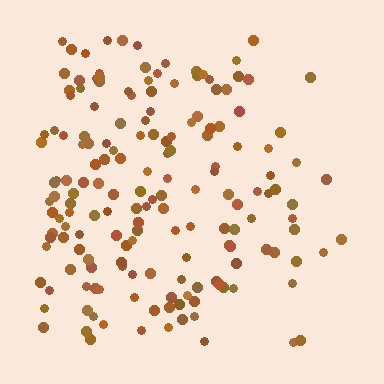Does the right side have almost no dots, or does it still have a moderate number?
Still a moderate number, just noticeably fewer than the left.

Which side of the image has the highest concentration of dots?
The left.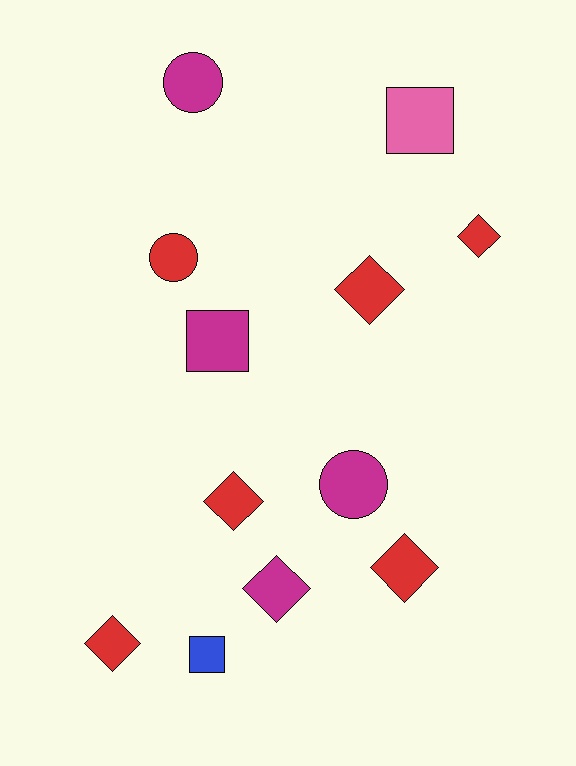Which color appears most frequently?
Red, with 6 objects.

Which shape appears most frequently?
Diamond, with 6 objects.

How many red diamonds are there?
There are 5 red diamonds.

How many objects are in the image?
There are 12 objects.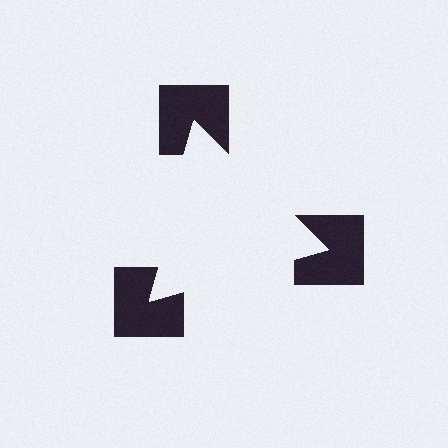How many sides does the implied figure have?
3 sides.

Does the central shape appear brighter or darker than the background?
It typically appears slightly brighter than the background, even though no actual brightness change is drawn.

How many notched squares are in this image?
There are 3 — one at each vertex of the illusory triangle.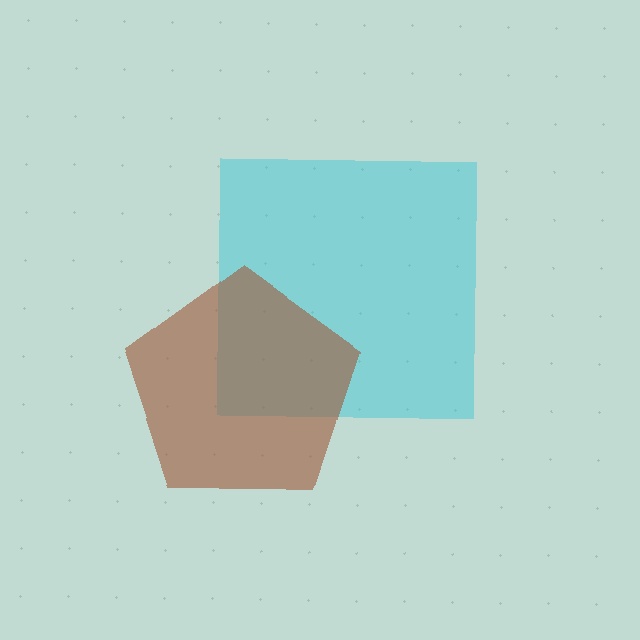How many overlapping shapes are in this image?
There are 2 overlapping shapes in the image.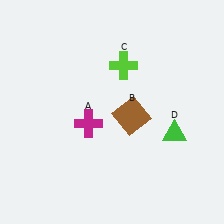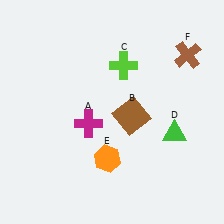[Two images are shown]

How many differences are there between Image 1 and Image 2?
There are 2 differences between the two images.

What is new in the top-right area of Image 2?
A brown cross (F) was added in the top-right area of Image 2.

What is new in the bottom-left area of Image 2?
An orange hexagon (E) was added in the bottom-left area of Image 2.